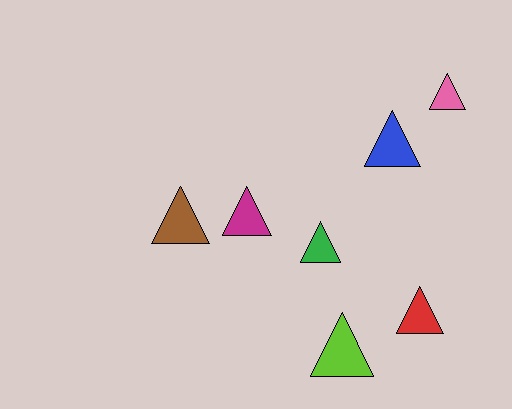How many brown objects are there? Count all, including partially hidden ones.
There is 1 brown object.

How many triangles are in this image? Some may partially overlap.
There are 7 triangles.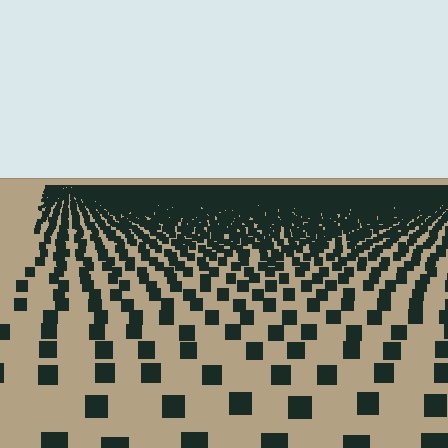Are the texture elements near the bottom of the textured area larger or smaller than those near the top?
Larger. Near the bottom, elements are closer to the viewer and appear at a bigger on-screen size.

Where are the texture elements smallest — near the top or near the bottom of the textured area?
Near the top.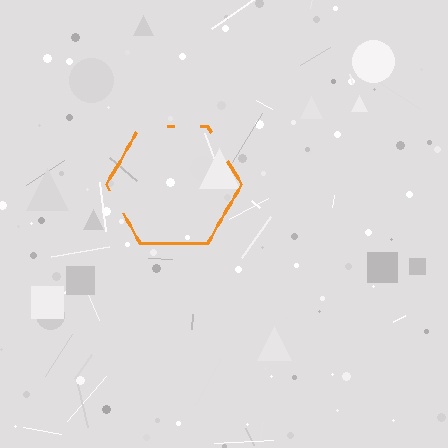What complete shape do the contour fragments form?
The contour fragments form a hexagon.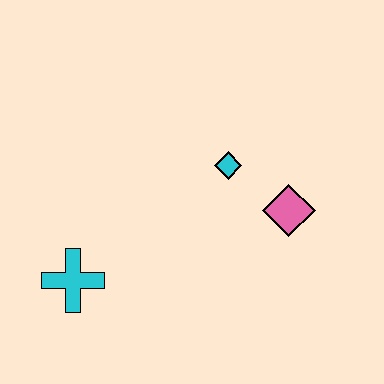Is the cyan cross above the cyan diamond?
No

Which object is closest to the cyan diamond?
The pink diamond is closest to the cyan diamond.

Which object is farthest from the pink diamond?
The cyan cross is farthest from the pink diamond.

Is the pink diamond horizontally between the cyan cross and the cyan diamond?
No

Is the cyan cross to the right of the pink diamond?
No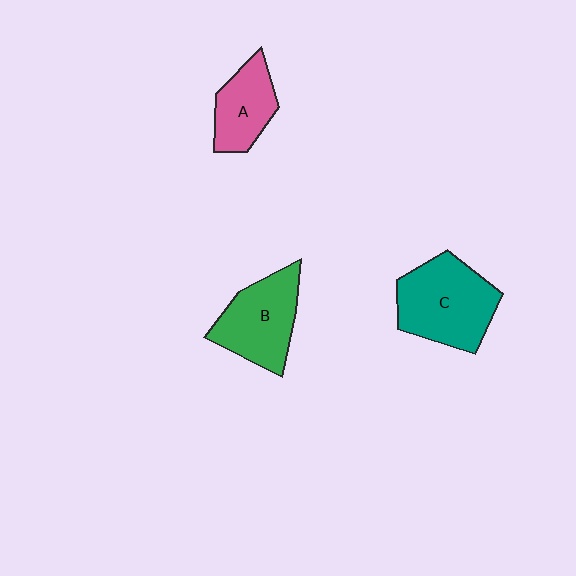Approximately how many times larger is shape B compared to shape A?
Approximately 1.4 times.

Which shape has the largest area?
Shape C (teal).